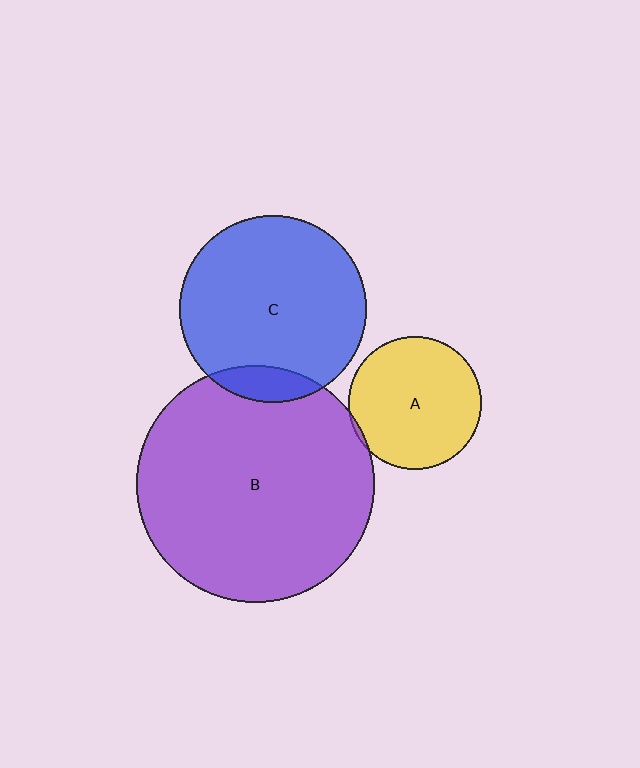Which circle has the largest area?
Circle B (purple).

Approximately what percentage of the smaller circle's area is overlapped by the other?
Approximately 5%.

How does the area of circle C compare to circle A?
Approximately 2.0 times.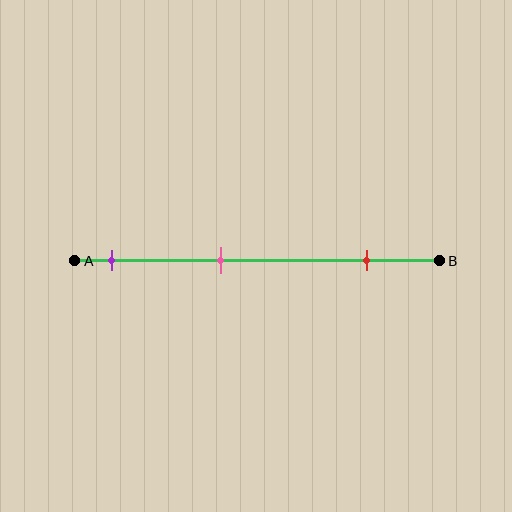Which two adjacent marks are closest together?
The purple and pink marks are the closest adjacent pair.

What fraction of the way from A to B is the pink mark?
The pink mark is approximately 40% (0.4) of the way from A to B.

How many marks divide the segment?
There are 3 marks dividing the segment.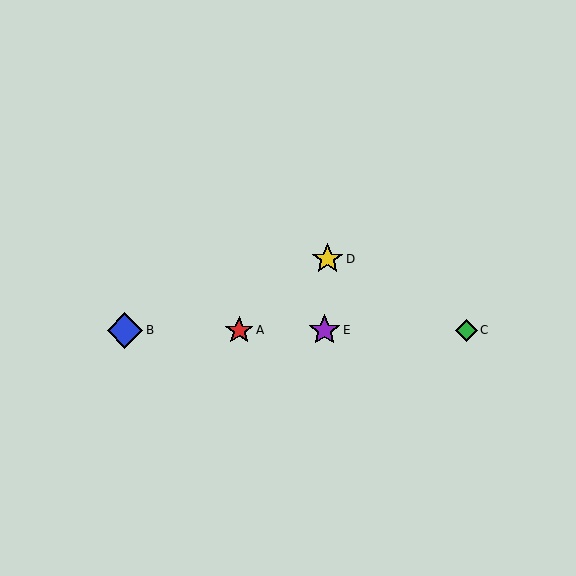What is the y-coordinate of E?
Object E is at y≈330.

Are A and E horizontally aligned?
Yes, both are at y≈330.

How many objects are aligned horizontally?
4 objects (A, B, C, E) are aligned horizontally.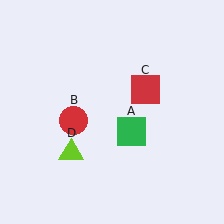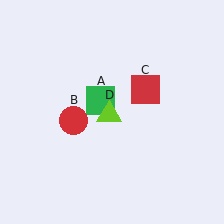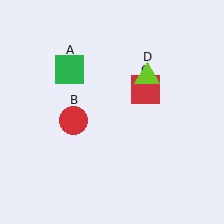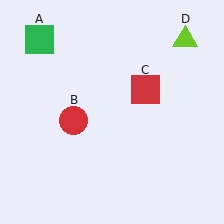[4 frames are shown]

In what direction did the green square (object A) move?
The green square (object A) moved up and to the left.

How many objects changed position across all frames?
2 objects changed position: green square (object A), lime triangle (object D).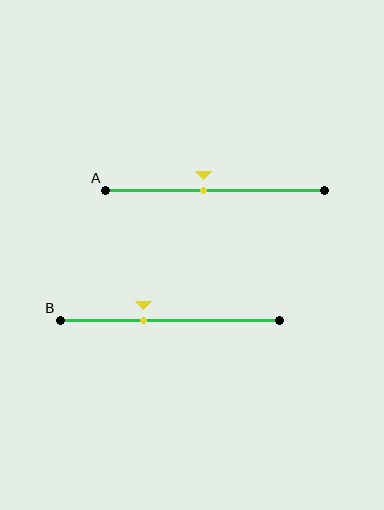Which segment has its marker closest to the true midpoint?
Segment A has its marker closest to the true midpoint.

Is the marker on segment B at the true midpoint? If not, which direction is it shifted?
No, the marker on segment B is shifted to the left by about 12% of the segment length.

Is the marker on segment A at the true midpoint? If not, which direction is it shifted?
No, the marker on segment A is shifted to the left by about 5% of the segment length.